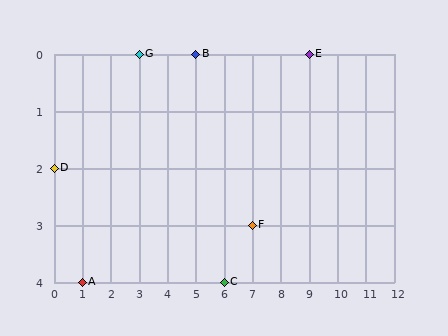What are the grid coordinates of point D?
Point D is at grid coordinates (0, 2).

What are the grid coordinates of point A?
Point A is at grid coordinates (1, 4).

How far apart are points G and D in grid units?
Points G and D are 3 columns and 2 rows apart (about 3.6 grid units diagonally).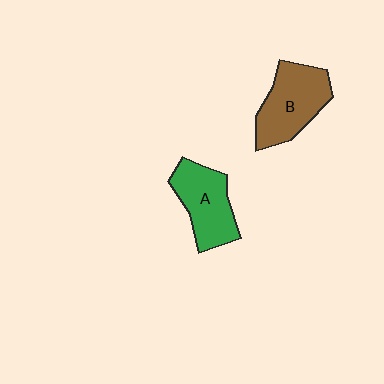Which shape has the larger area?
Shape B (brown).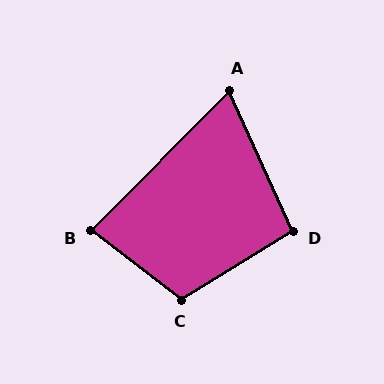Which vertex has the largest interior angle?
C, at approximately 111 degrees.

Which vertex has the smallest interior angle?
A, at approximately 69 degrees.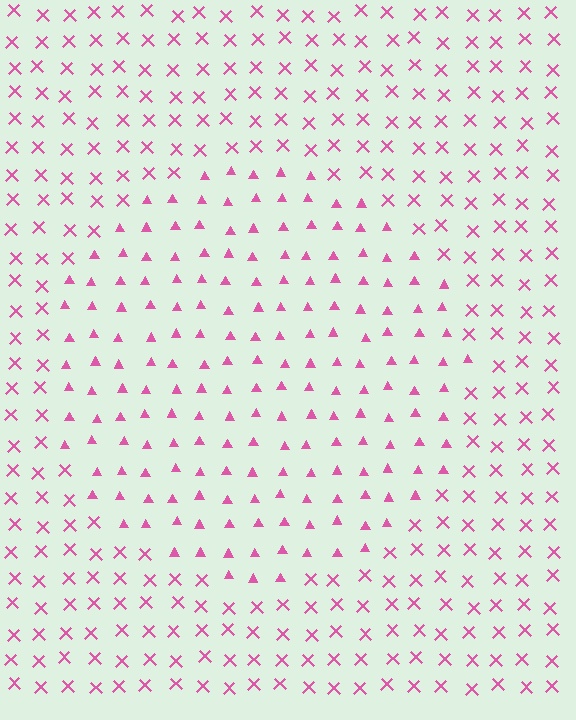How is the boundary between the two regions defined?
The boundary is defined by a change in element shape: triangles inside vs. X marks outside. All elements share the same color and spacing.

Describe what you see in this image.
The image is filled with small pink elements arranged in a uniform grid. A circle-shaped region contains triangles, while the surrounding area contains X marks. The boundary is defined purely by the change in element shape.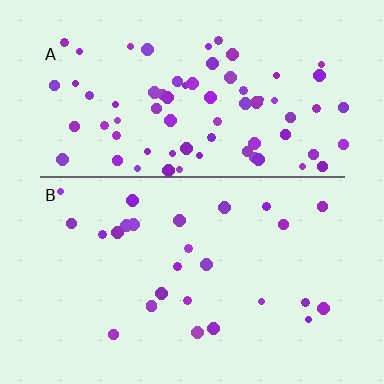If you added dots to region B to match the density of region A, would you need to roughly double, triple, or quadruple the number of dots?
Approximately triple.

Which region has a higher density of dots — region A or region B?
A (the top).